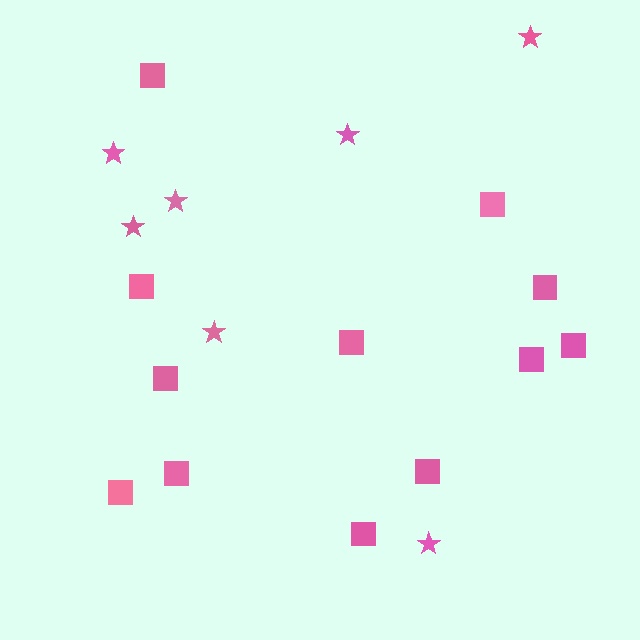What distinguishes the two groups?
There are 2 groups: one group of squares (12) and one group of stars (7).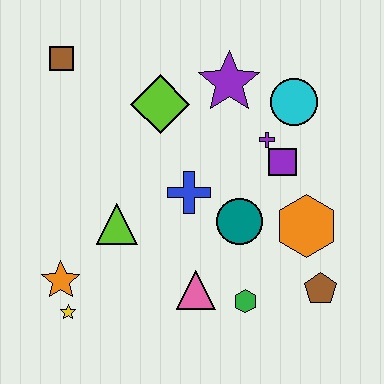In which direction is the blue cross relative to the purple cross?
The blue cross is to the left of the purple cross.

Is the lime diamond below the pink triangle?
No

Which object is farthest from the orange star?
The cyan circle is farthest from the orange star.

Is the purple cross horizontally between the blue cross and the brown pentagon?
Yes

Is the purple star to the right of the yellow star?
Yes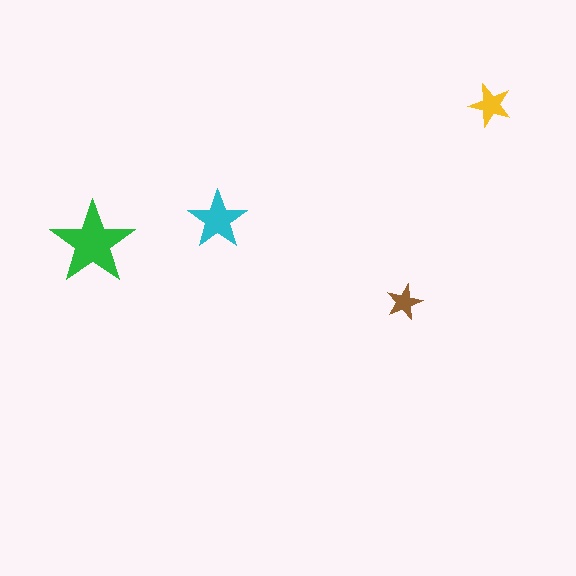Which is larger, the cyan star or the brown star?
The cyan one.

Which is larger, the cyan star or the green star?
The green one.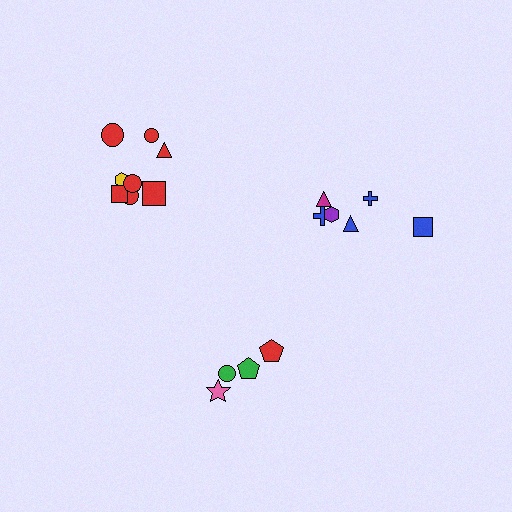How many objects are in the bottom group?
There are 4 objects.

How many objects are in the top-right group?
There are 6 objects.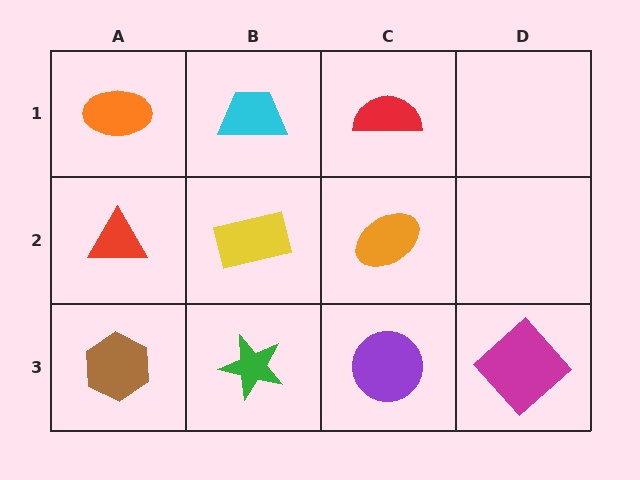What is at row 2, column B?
A yellow rectangle.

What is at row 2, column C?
An orange ellipse.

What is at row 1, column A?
An orange ellipse.